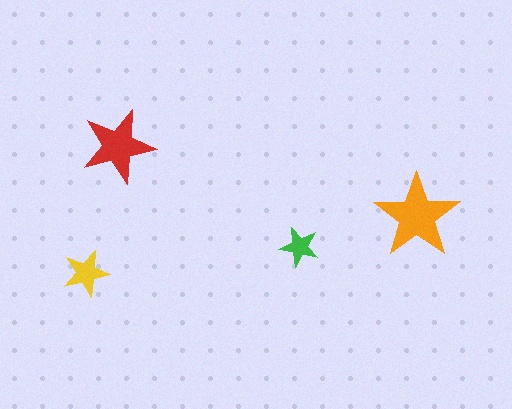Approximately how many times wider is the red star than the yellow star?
About 1.5 times wider.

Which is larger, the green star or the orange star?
The orange one.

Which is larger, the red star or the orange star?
The orange one.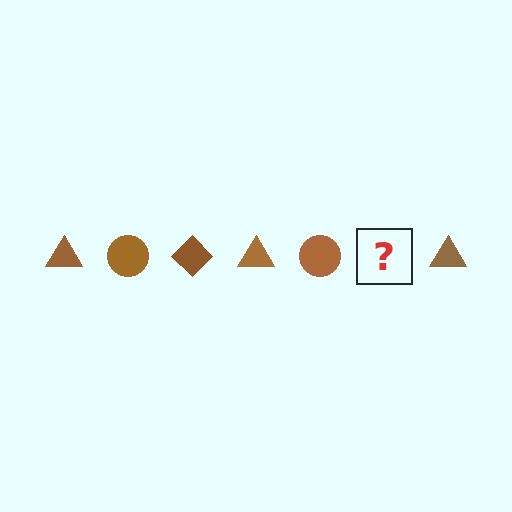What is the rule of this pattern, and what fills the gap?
The rule is that the pattern cycles through triangle, circle, diamond shapes in brown. The gap should be filled with a brown diamond.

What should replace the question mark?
The question mark should be replaced with a brown diamond.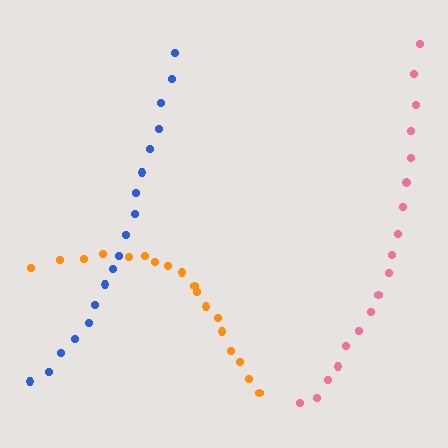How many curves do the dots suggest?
There are 3 distinct paths.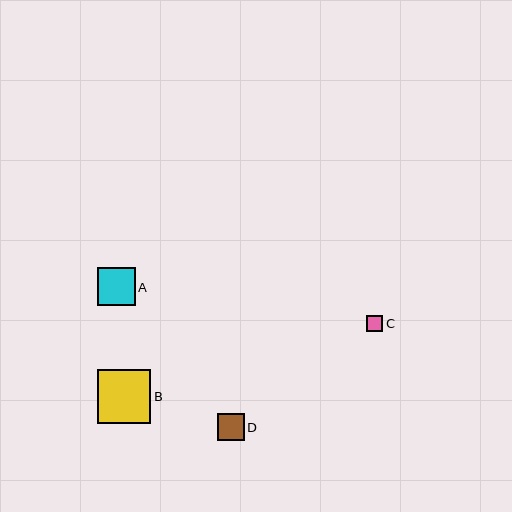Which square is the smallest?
Square C is the smallest with a size of approximately 16 pixels.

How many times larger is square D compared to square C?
Square D is approximately 1.7 times the size of square C.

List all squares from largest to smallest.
From largest to smallest: B, A, D, C.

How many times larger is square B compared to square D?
Square B is approximately 2.0 times the size of square D.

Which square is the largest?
Square B is the largest with a size of approximately 54 pixels.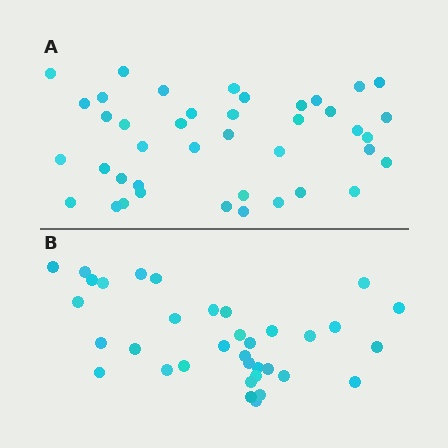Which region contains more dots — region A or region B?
Region A (the top region) has more dots.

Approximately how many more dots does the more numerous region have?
Region A has about 6 more dots than region B.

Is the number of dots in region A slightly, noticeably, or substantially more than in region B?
Region A has only slightly more — the two regions are fairly close. The ratio is roughly 1.2 to 1.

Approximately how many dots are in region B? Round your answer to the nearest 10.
About 40 dots. (The exact count is 35, which rounds to 40.)